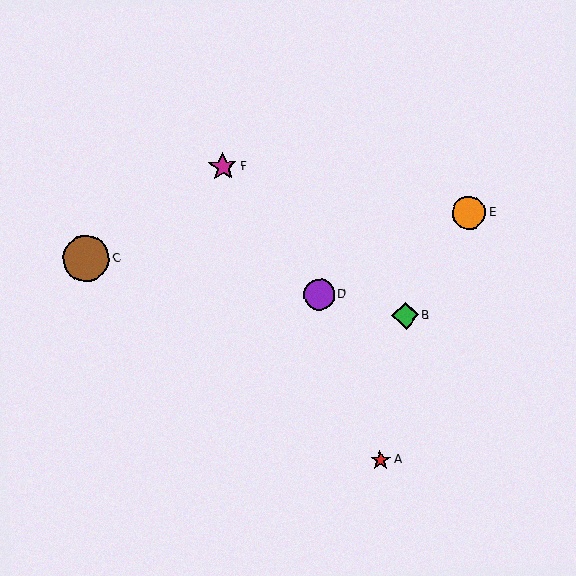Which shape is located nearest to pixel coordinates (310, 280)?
The purple circle (labeled D) at (319, 295) is nearest to that location.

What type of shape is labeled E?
Shape E is an orange circle.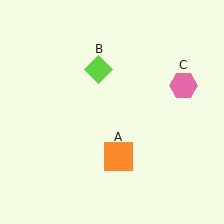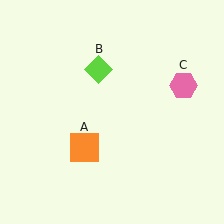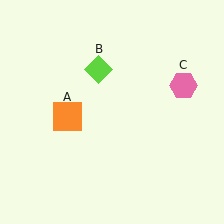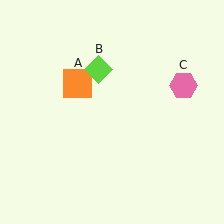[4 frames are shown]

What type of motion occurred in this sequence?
The orange square (object A) rotated clockwise around the center of the scene.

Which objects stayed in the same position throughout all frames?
Lime diamond (object B) and pink hexagon (object C) remained stationary.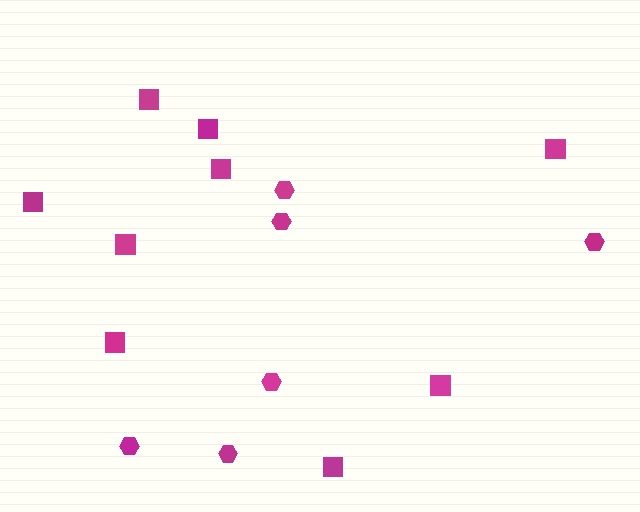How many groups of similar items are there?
There are 2 groups: one group of squares (9) and one group of hexagons (6).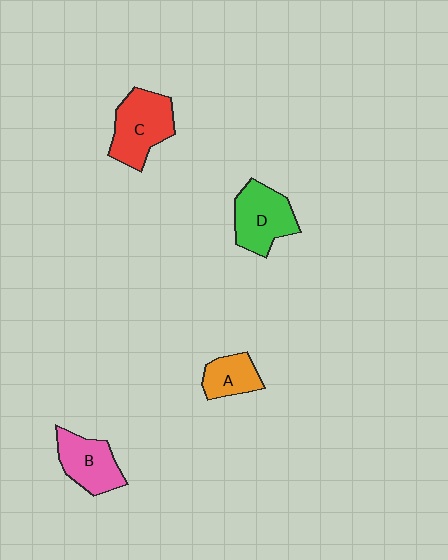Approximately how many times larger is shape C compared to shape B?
Approximately 1.3 times.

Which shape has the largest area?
Shape C (red).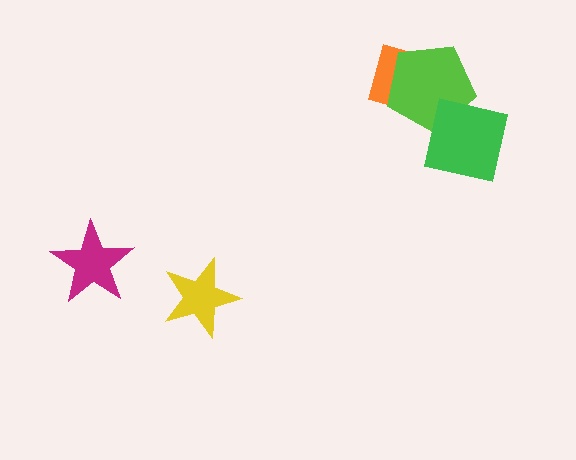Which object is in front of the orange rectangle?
The lime pentagon is in front of the orange rectangle.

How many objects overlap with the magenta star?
0 objects overlap with the magenta star.